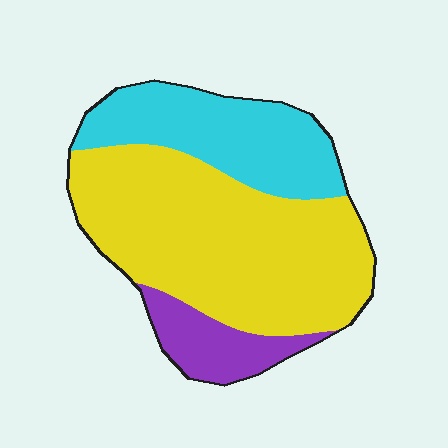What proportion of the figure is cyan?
Cyan takes up about one quarter (1/4) of the figure.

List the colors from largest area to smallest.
From largest to smallest: yellow, cyan, purple.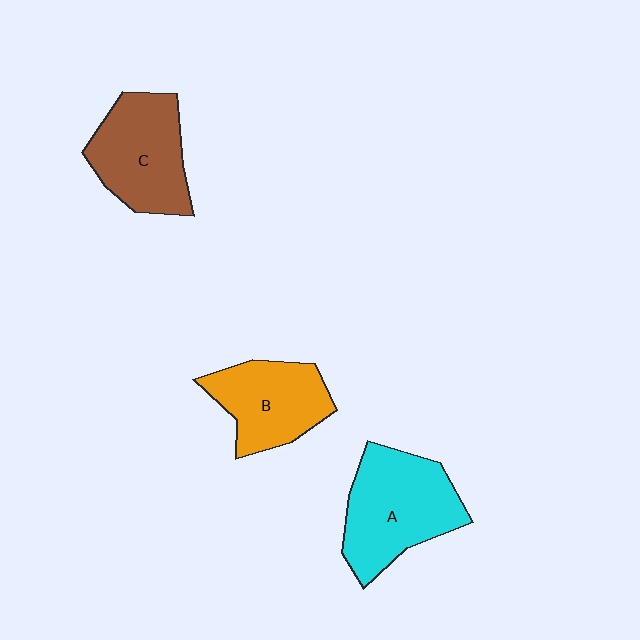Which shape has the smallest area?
Shape B (orange).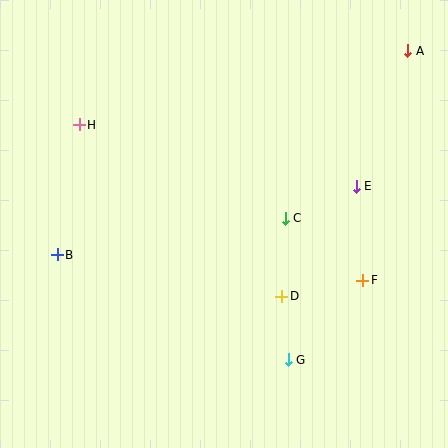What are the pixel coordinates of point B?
Point B is at (57, 255).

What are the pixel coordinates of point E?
Point E is at (356, 186).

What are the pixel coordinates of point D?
Point D is at (282, 296).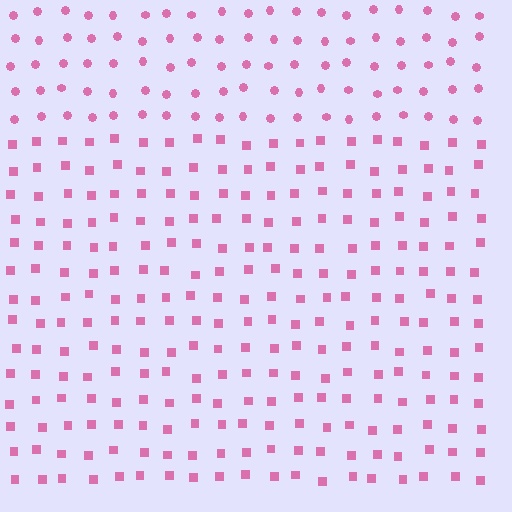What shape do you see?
I see a rectangle.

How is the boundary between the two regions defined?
The boundary is defined by a change in element shape: squares inside vs. circles outside. All elements share the same color and spacing.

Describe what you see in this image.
The image is filled with small pink elements arranged in a uniform grid. A rectangle-shaped region contains squares, while the surrounding area contains circles. The boundary is defined purely by the change in element shape.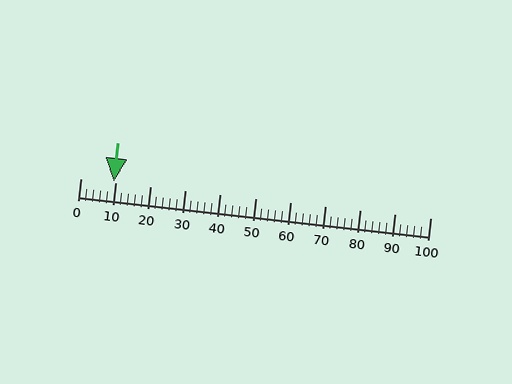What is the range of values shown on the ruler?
The ruler shows values from 0 to 100.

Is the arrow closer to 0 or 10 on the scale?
The arrow is closer to 10.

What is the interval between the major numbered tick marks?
The major tick marks are spaced 10 units apart.